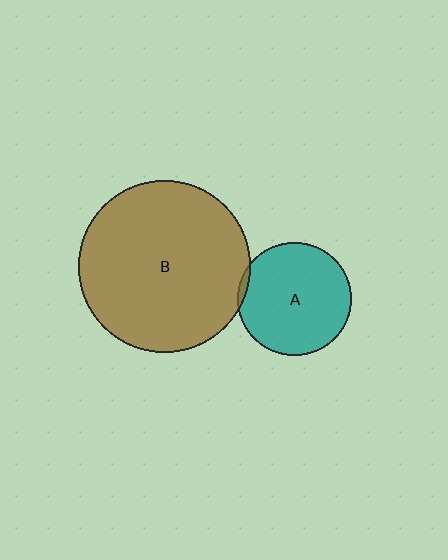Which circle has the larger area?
Circle B (brown).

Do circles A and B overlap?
Yes.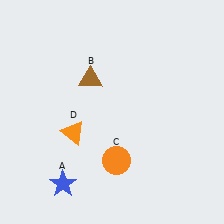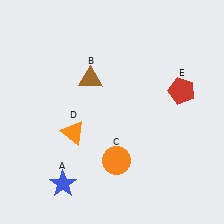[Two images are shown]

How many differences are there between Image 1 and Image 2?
There is 1 difference between the two images.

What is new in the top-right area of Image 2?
A red pentagon (E) was added in the top-right area of Image 2.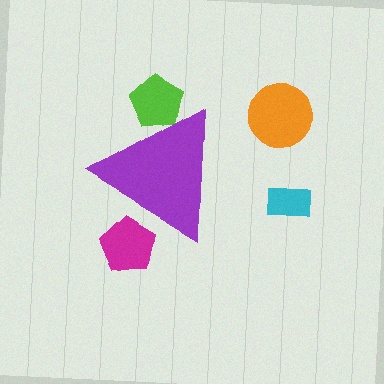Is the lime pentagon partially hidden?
Yes, the lime pentagon is partially hidden behind the purple triangle.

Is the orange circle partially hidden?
No, the orange circle is fully visible.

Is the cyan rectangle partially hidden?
No, the cyan rectangle is fully visible.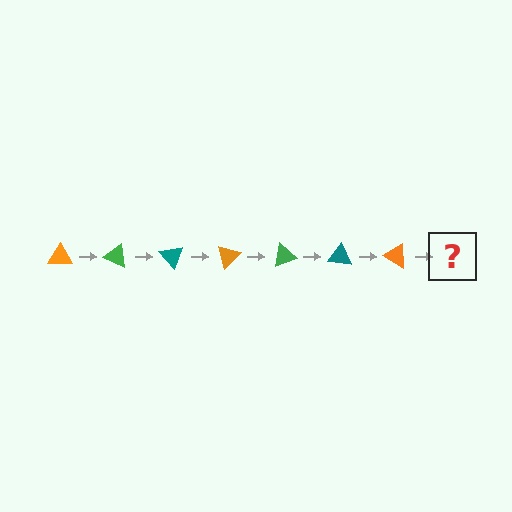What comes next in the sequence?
The next element should be a green triangle, rotated 175 degrees from the start.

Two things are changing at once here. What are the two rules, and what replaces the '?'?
The two rules are that it rotates 25 degrees each step and the color cycles through orange, green, and teal. The '?' should be a green triangle, rotated 175 degrees from the start.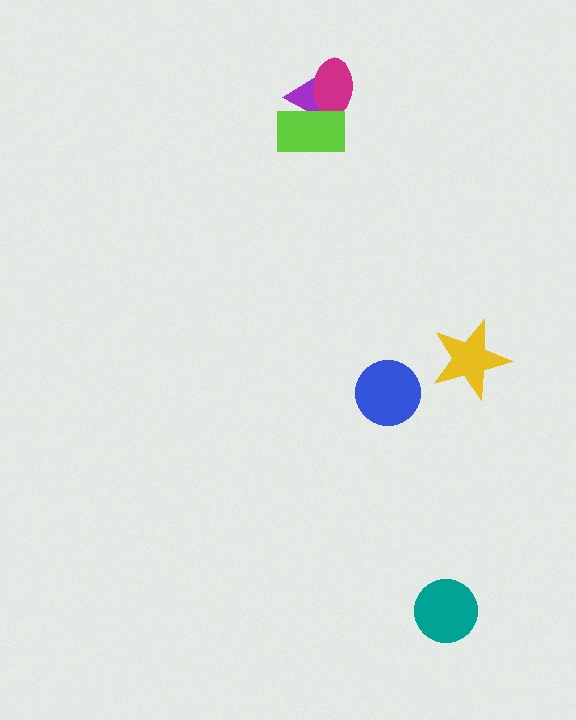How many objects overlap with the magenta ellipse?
2 objects overlap with the magenta ellipse.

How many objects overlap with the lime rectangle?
2 objects overlap with the lime rectangle.